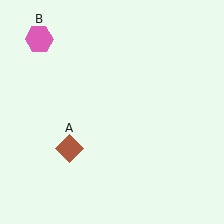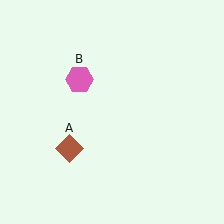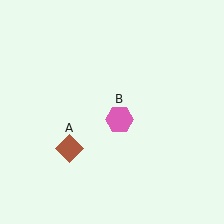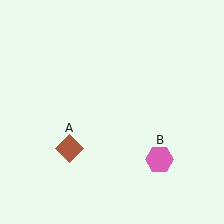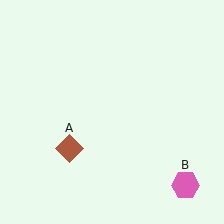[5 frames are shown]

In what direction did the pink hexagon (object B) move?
The pink hexagon (object B) moved down and to the right.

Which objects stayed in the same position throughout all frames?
Brown diamond (object A) remained stationary.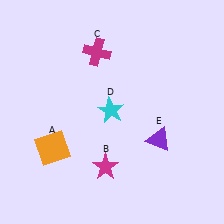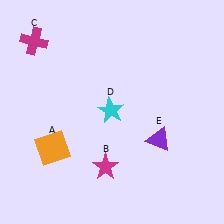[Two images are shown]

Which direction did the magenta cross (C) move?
The magenta cross (C) moved left.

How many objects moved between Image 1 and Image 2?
1 object moved between the two images.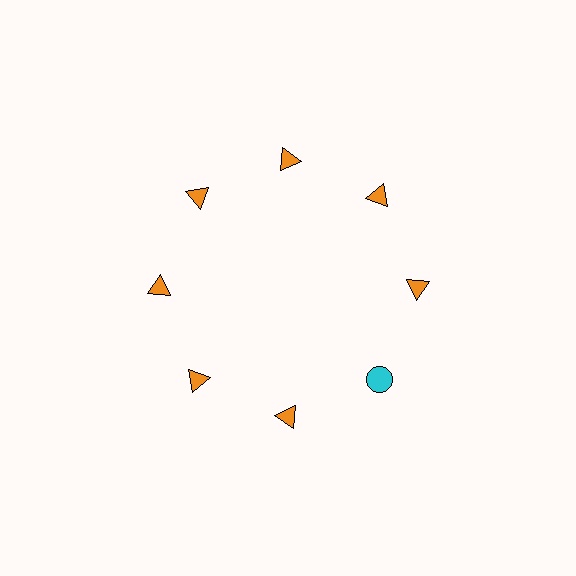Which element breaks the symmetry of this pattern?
The cyan circle at roughly the 4 o'clock position breaks the symmetry. All other shapes are orange triangles.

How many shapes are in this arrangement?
There are 8 shapes arranged in a ring pattern.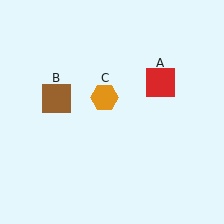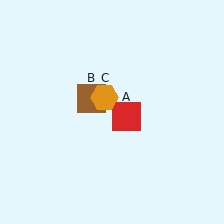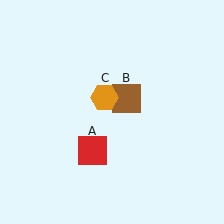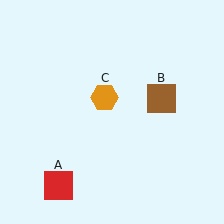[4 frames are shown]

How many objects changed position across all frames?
2 objects changed position: red square (object A), brown square (object B).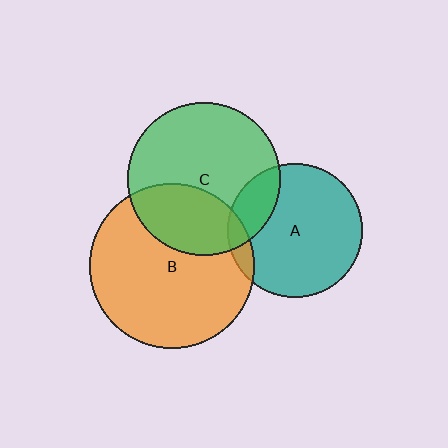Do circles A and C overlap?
Yes.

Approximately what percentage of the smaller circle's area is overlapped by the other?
Approximately 20%.